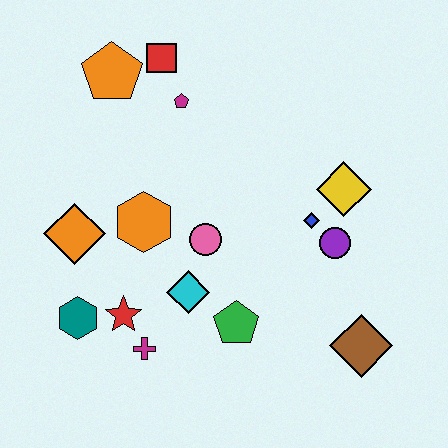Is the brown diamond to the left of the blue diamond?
No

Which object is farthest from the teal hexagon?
The yellow diamond is farthest from the teal hexagon.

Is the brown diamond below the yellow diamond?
Yes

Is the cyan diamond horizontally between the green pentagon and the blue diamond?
No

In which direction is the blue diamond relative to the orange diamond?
The blue diamond is to the right of the orange diamond.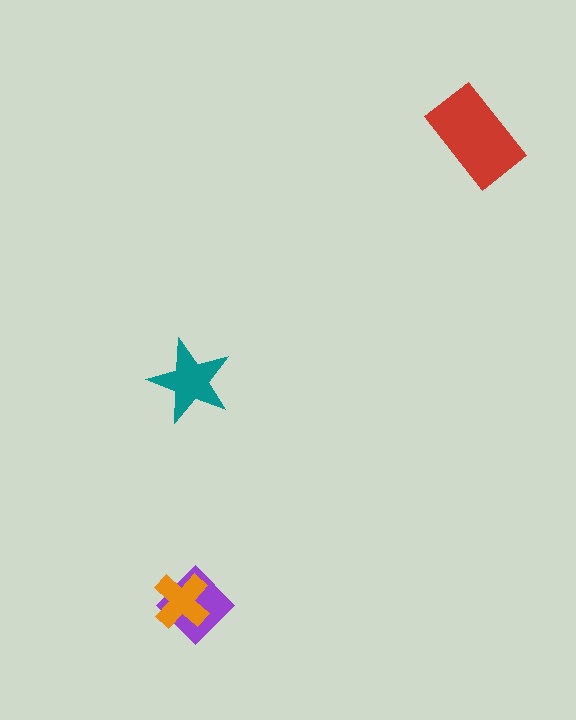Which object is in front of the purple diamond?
The orange cross is in front of the purple diamond.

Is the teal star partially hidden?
No, no other shape covers it.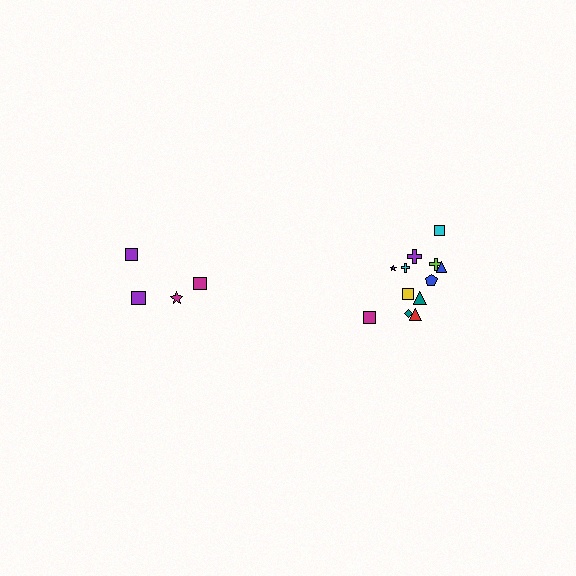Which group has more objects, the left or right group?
The right group.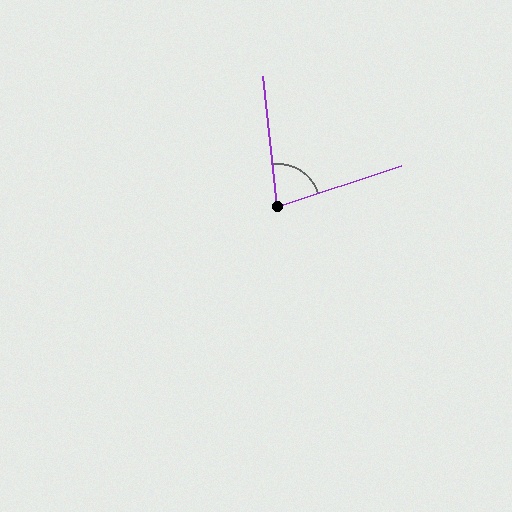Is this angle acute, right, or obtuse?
It is acute.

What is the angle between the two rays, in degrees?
Approximately 78 degrees.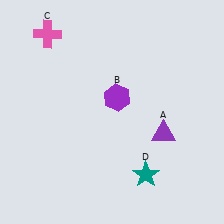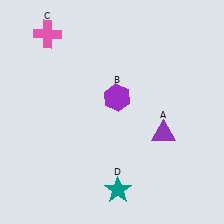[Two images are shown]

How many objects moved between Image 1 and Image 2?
1 object moved between the two images.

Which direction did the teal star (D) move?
The teal star (D) moved left.